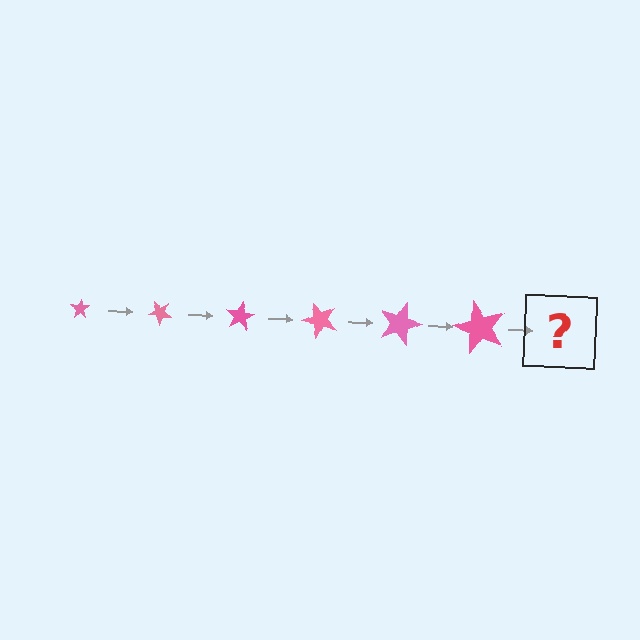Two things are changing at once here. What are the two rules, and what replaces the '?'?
The two rules are that the star grows larger each step and it rotates 40 degrees each step. The '?' should be a star, larger than the previous one and rotated 240 degrees from the start.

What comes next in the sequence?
The next element should be a star, larger than the previous one and rotated 240 degrees from the start.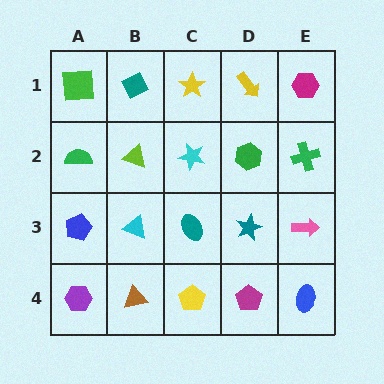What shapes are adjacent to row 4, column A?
A blue pentagon (row 3, column A), a brown triangle (row 4, column B).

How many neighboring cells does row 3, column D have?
4.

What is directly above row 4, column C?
A teal ellipse.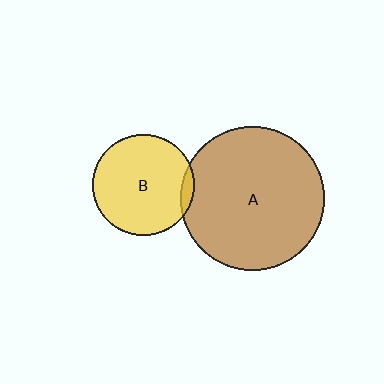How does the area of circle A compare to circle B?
Approximately 2.0 times.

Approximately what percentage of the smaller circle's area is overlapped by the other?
Approximately 5%.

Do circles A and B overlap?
Yes.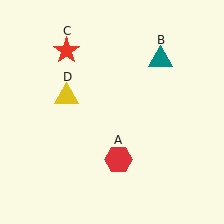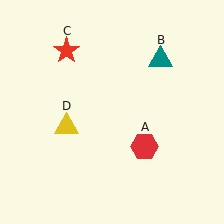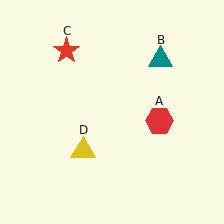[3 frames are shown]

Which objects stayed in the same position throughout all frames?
Teal triangle (object B) and red star (object C) remained stationary.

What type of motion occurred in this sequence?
The red hexagon (object A), yellow triangle (object D) rotated counterclockwise around the center of the scene.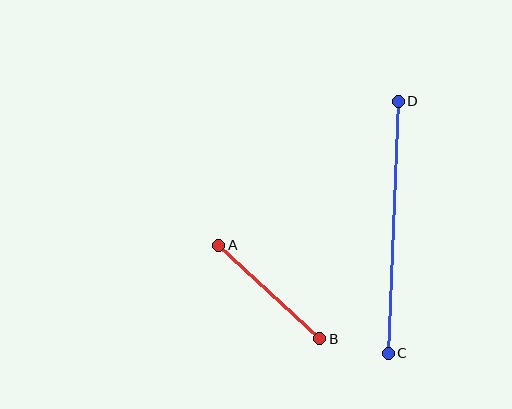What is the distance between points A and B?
The distance is approximately 138 pixels.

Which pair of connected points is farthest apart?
Points C and D are farthest apart.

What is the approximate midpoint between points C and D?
The midpoint is at approximately (393, 227) pixels.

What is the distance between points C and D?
The distance is approximately 252 pixels.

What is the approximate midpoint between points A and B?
The midpoint is at approximately (269, 292) pixels.